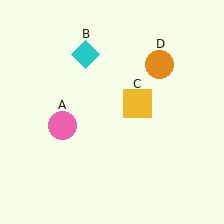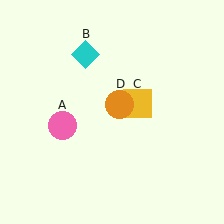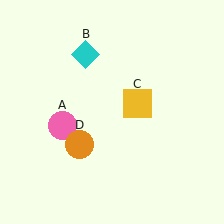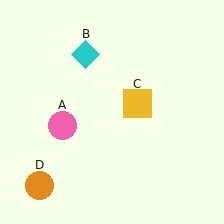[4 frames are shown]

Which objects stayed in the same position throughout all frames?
Pink circle (object A) and cyan diamond (object B) and yellow square (object C) remained stationary.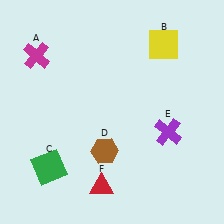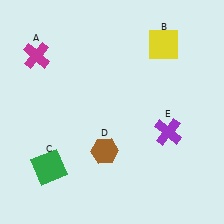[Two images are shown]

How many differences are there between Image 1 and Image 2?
There is 1 difference between the two images.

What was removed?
The red triangle (F) was removed in Image 2.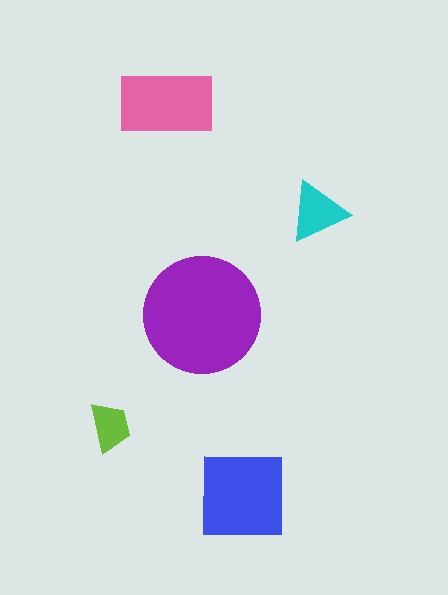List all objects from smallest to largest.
The lime trapezoid, the cyan triangle, the pink rectangle, the blue square, the purple circle.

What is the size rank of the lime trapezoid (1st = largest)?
5th.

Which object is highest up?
The pink rectangle is topmost.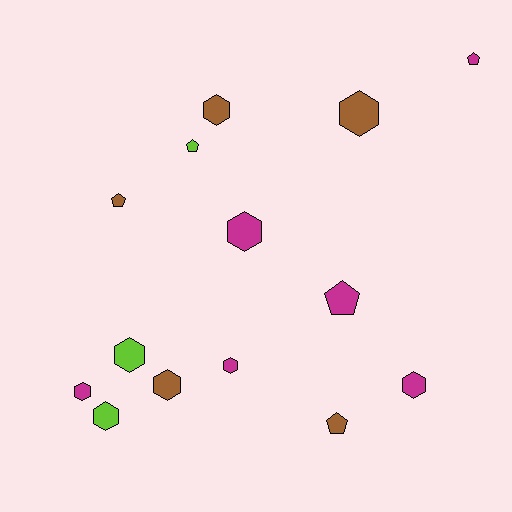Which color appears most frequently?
Magenta, with 6 objects.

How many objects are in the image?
There are 14 objects.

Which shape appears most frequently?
Hexagon, with 9 objects.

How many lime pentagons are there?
There is 1 lime pentagon.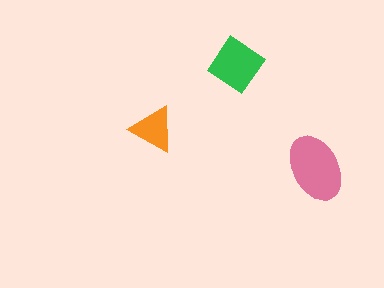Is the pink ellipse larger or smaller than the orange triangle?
Larger.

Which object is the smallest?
The orange triangle.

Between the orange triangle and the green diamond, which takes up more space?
The green diamond.